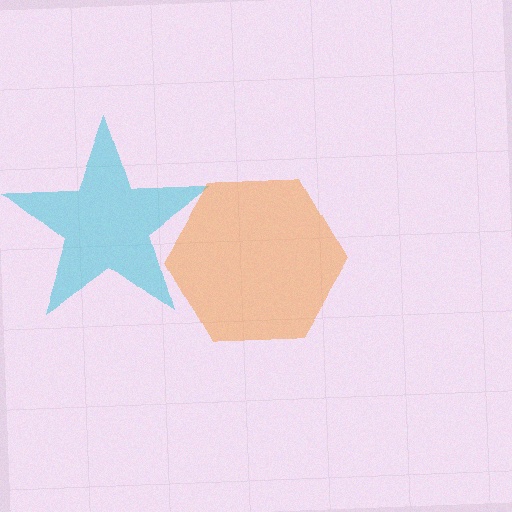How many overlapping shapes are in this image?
There are 2 overlapping shapes in the image.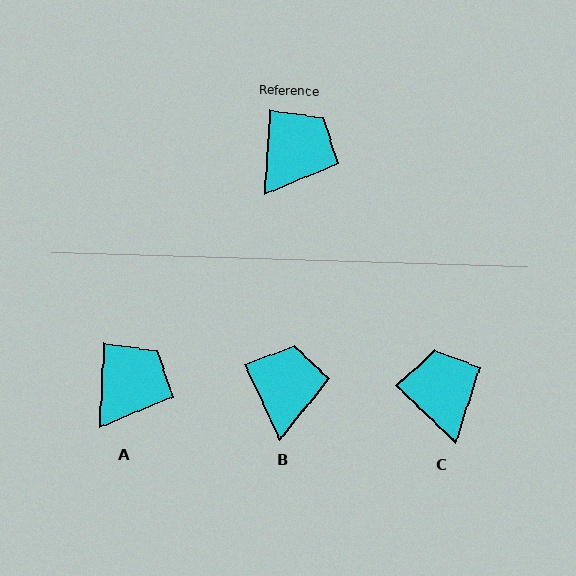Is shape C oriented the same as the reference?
No, it is off by about 50 degrees.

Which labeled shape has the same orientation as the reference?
A.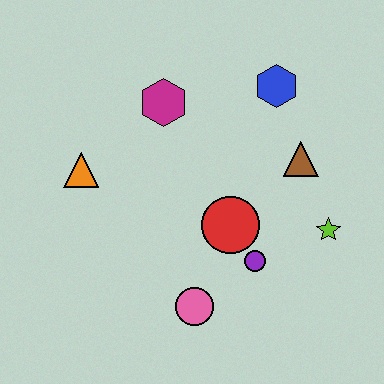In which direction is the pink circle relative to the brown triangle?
The pink circle is below the brown triangle.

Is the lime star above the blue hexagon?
No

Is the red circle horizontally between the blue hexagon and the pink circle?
Yes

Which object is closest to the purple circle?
The red circle is closest to the purple circle.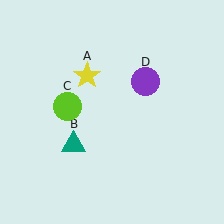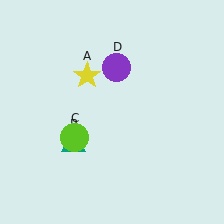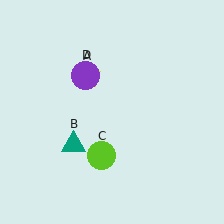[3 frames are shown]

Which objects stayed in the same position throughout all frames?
Yellow star (object A) and teal triangle (object B) remained stationary.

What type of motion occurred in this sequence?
The lime circle (object C), purple circle (object D) rotated counterclockwise around the center of the scene.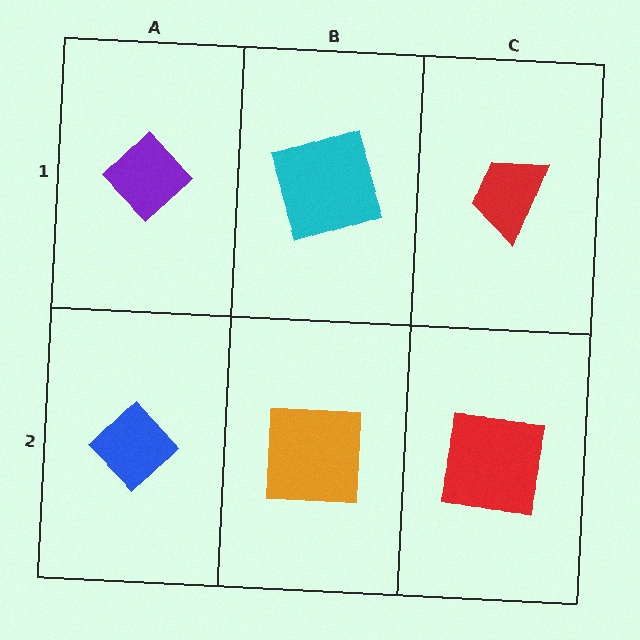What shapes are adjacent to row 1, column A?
A blue diamond (row 2, column A), a cyan square (row 1, column B).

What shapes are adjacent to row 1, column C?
A red square (row 2, column C), a cyan square (row 1, column B).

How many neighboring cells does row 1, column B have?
3.